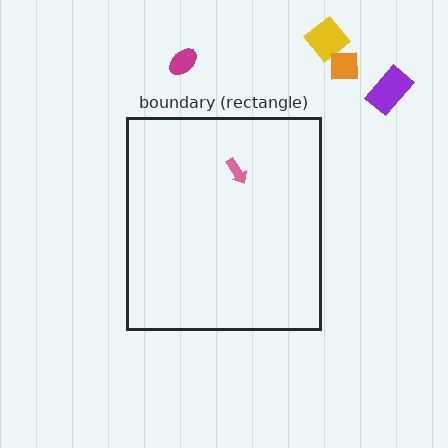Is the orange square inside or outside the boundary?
Outside.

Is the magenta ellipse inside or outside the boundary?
Outside.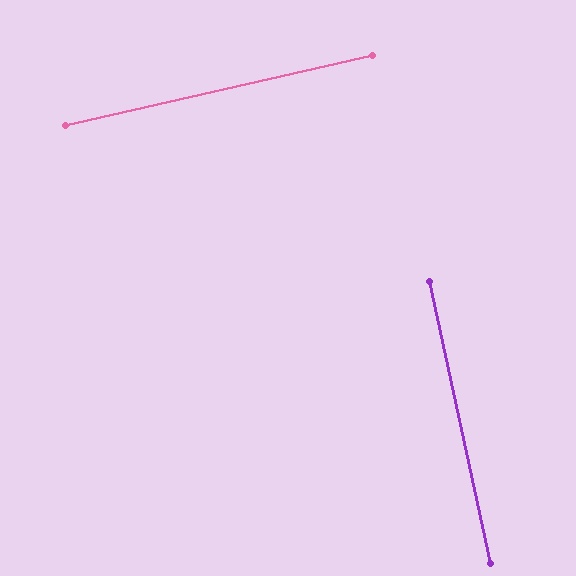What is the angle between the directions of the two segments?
Approximately 89 degrees.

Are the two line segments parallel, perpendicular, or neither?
Perpendicular — they meet at approximately 89°.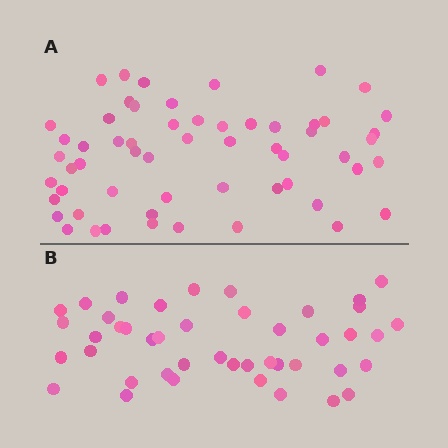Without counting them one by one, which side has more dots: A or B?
Region A (the top region) has more dots.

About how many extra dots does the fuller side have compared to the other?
Region A has approximately 15 more dots than region B.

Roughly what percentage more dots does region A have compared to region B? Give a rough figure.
About 30% more.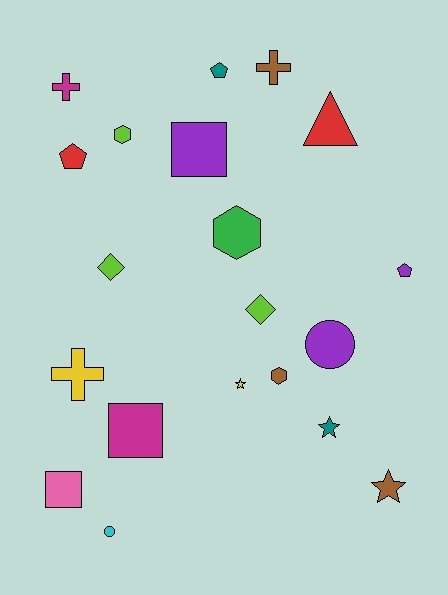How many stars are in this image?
There are 3 stars.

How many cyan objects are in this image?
There is 1 cyan object.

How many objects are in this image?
There are 20 objects.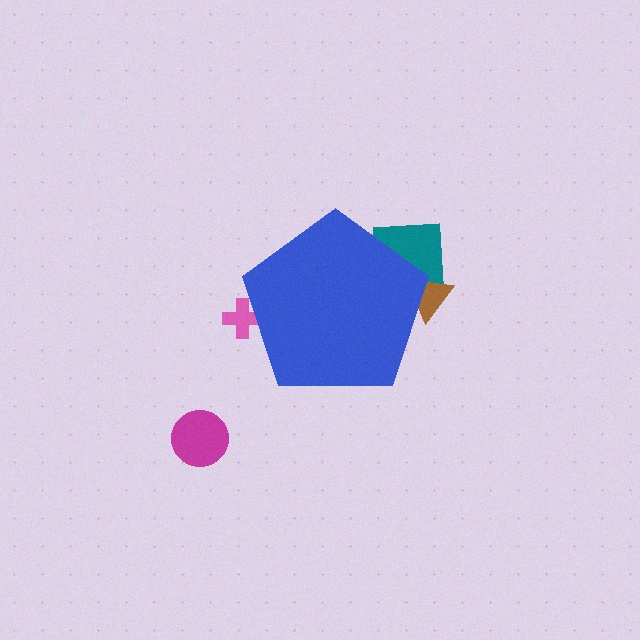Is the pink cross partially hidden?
Yes, the pink cross is partially hidden behind the blue pentagon.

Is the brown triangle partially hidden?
Yes, the brown triangle is partially hidden behind the blue pentagon.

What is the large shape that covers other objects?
A blue pentagon.